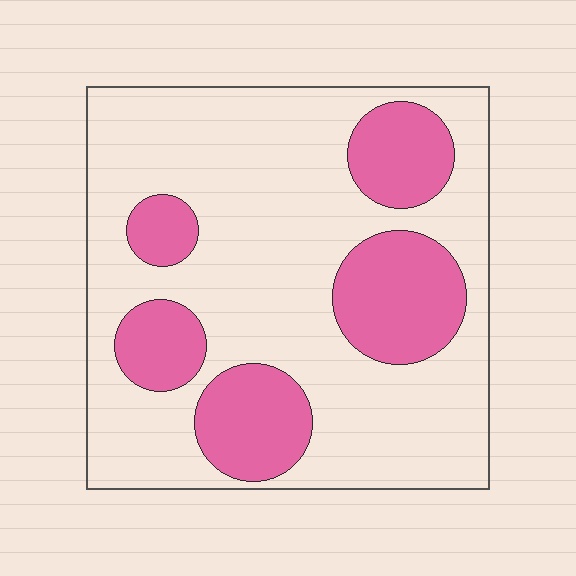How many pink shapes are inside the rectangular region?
5.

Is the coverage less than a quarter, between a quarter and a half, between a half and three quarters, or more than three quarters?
Between a quarter and a half.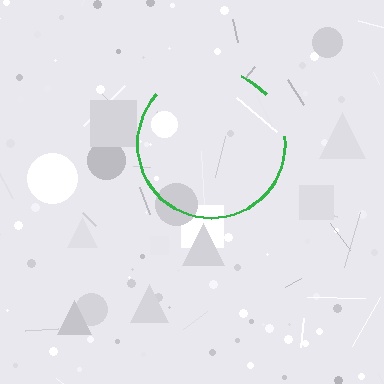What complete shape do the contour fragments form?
The contour fragments form a circle.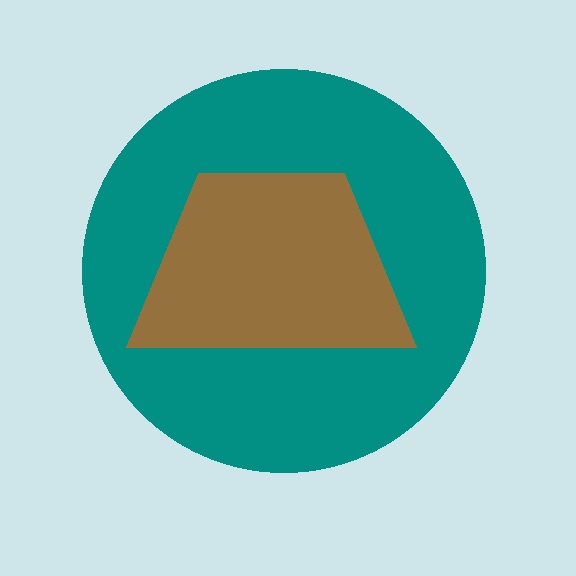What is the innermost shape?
The brown trapezoid.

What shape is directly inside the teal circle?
The brown trapezoid.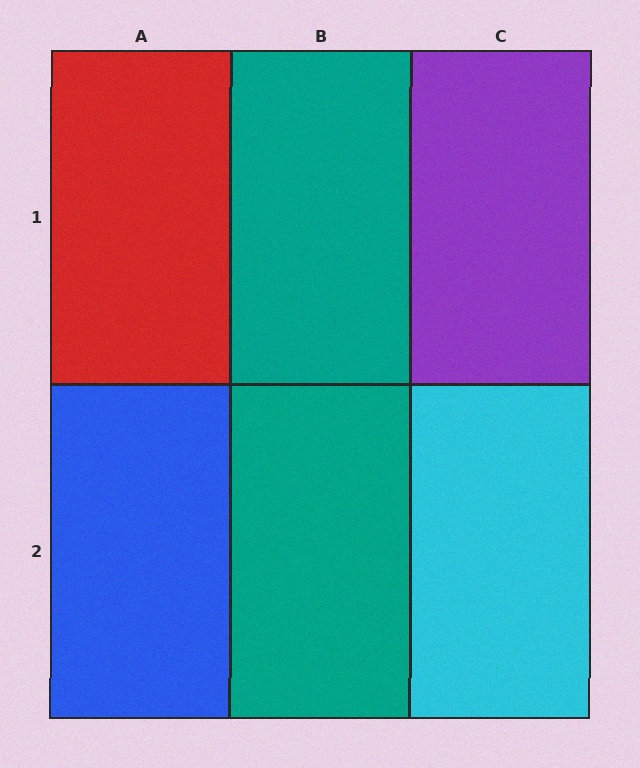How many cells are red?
1 cell is red.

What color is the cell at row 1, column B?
Teal.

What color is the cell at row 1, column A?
Red.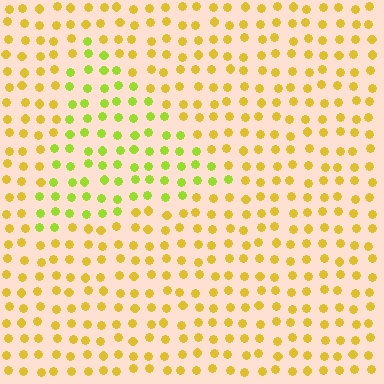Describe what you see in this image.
The image is filled with small yellow elements in a uniform arrangement. A triangle-shaped region is visible where the elements are tinted to a slightly different hue, forming a subtle color boundary.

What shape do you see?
I see a triangle.